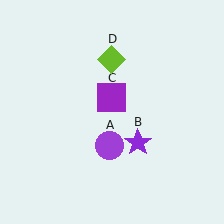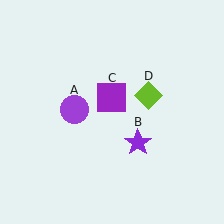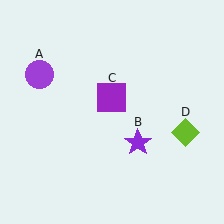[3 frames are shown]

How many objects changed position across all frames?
2 objects changed position: purple circle (object A), lime diamond (object D).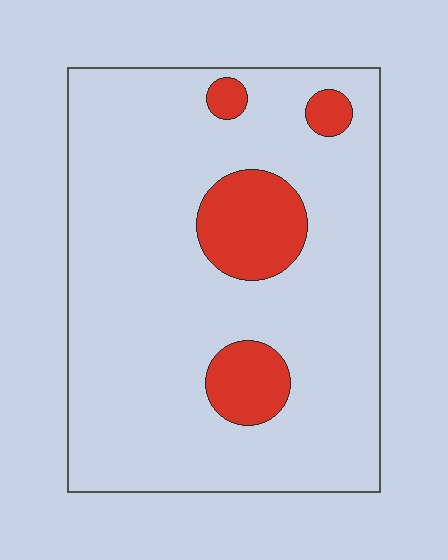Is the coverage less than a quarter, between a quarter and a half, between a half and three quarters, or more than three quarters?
Less than a quarter.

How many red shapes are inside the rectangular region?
4.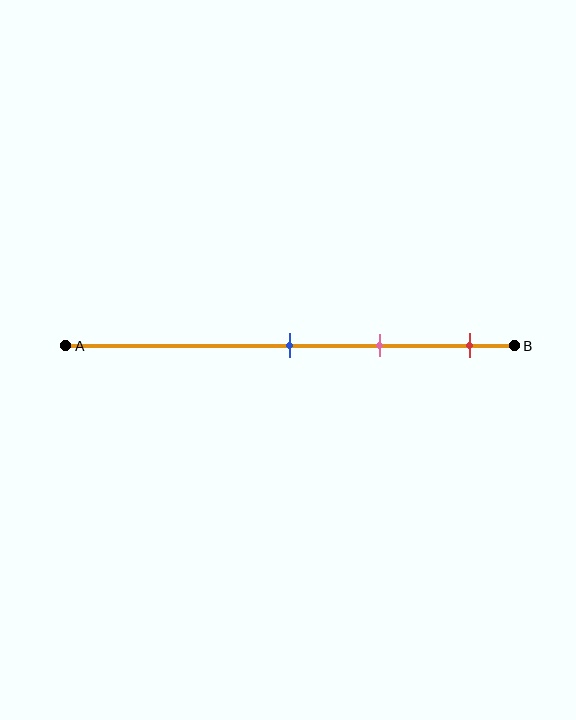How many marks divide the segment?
There are 3 marks dividing the segment.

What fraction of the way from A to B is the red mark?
The red mark is approximately 90% (0.9) of the way from A to B.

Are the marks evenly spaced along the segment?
Yes, the marks are approximately evenly spaced.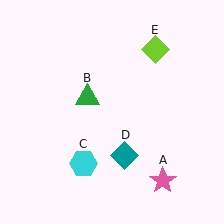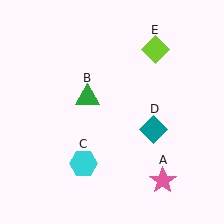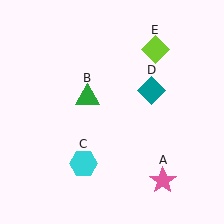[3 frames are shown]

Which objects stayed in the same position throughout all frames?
Pink star (object A) and green triangle (object B) and cyan hexagon (object C) and lime diamond (object E) remained stationary.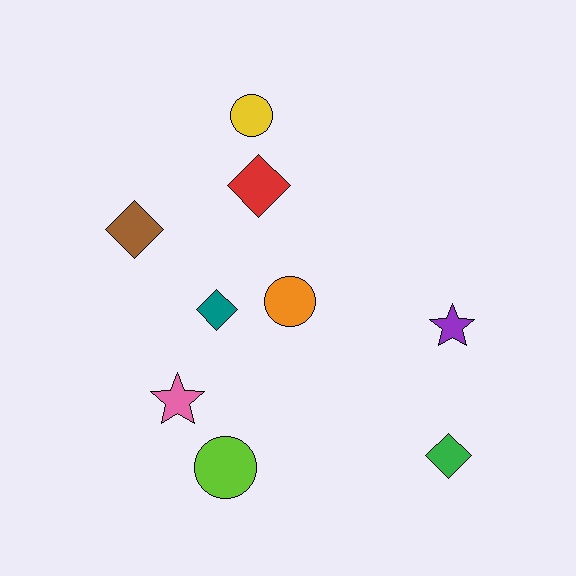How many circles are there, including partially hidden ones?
There are 3 circles.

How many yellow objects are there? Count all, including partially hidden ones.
There is 1 yellow object.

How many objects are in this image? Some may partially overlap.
There are 9 objects.